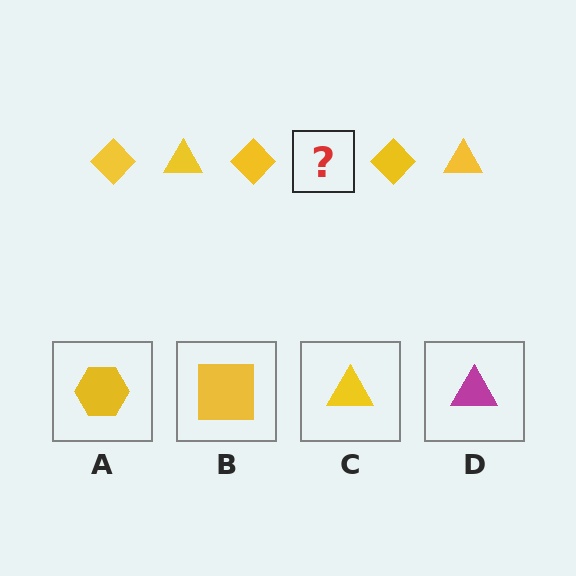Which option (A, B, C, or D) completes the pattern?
C.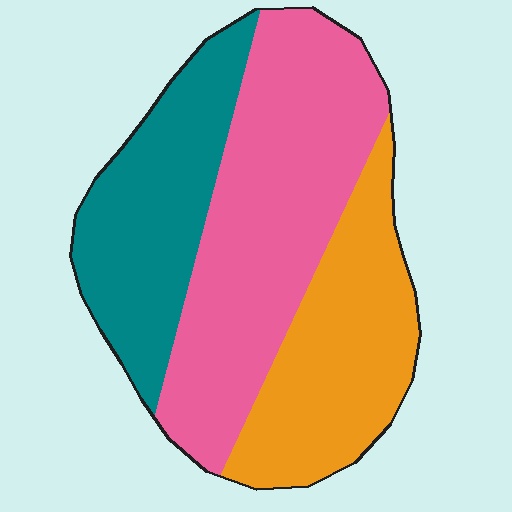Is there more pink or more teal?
Pink.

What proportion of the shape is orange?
Orange covers around 30% of the shape.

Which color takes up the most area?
Pink, at roughly 45%.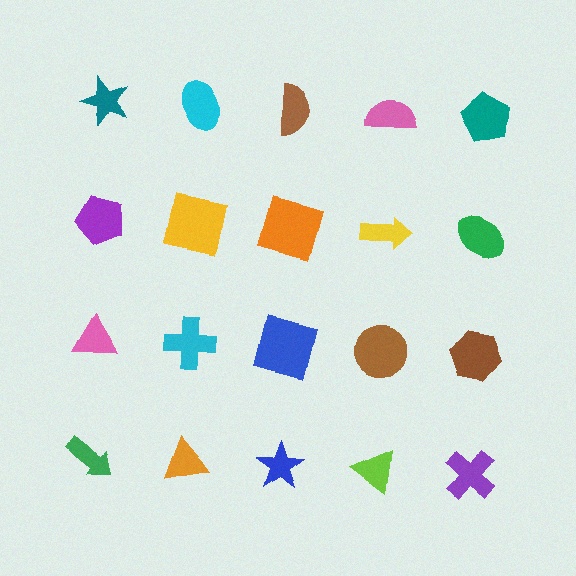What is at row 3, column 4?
A brown circle.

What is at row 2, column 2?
A yellow square.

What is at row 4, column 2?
An orange triangle.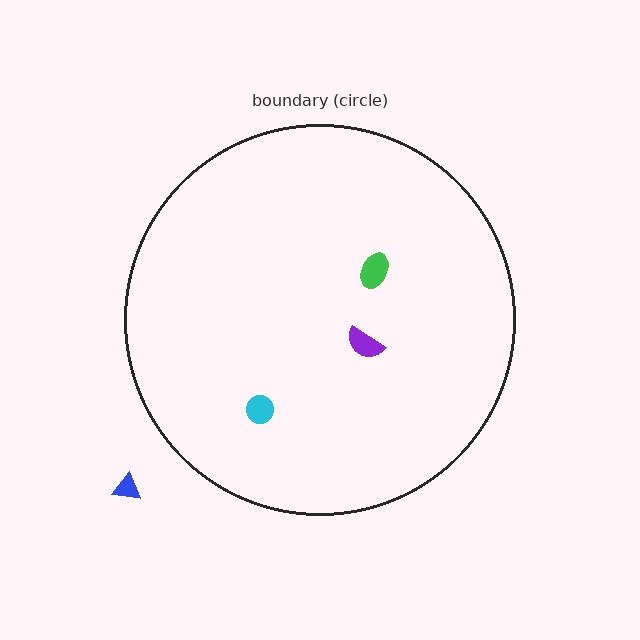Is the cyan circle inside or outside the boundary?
Inside.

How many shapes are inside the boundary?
3 inside, 1 outside.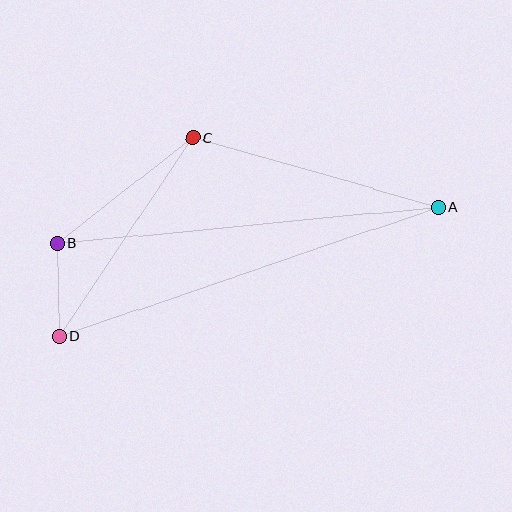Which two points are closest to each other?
Points B and D are closest to each other.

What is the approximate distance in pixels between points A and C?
The distance between A and C is approximately 256 pixels.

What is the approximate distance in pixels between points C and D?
The distance between C and D is approximately 240 pixels.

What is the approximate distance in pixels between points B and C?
The distance between B and C is approximately 172 pixels.